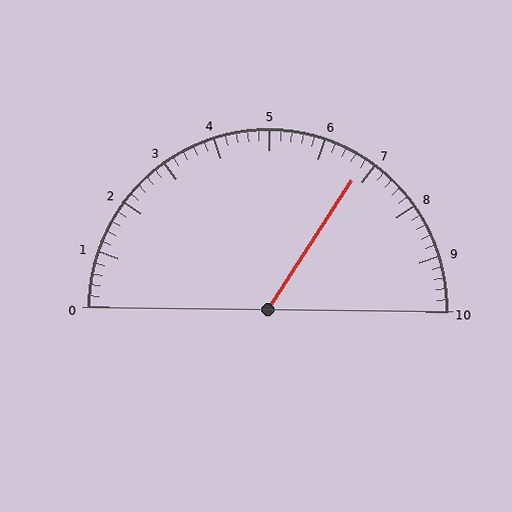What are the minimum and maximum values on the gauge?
The gauge ranges from 0 to 10.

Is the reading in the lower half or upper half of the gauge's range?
The reading is in the upper half of the range (0 to 10).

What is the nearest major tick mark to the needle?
The nearest major tick mark is 7.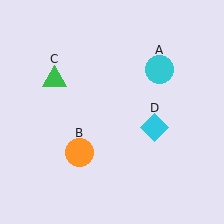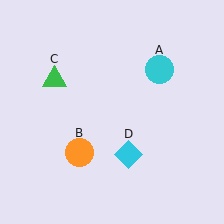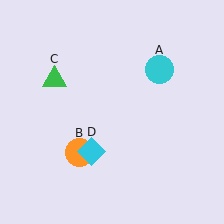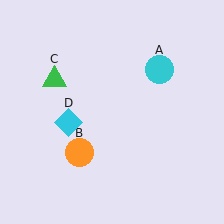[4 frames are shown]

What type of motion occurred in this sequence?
The cyan diamond (object D) rotated clockwise around the center of the scene.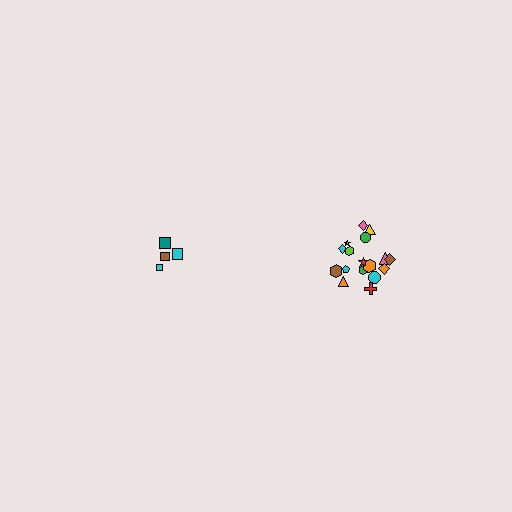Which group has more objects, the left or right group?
The right group.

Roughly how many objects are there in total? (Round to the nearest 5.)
Roughly 20 objects in total.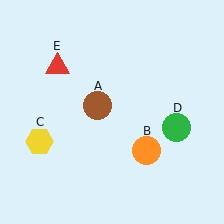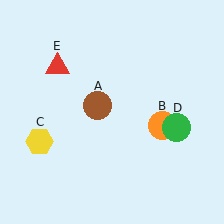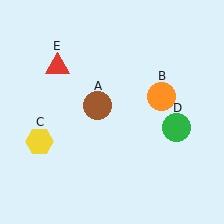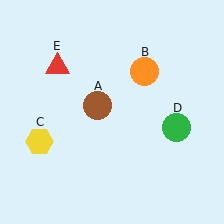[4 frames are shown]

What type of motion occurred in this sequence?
The orange circle (object B) rotated counterclockwise around the center of the scene.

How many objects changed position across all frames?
1 object changed position: orange circle (object B).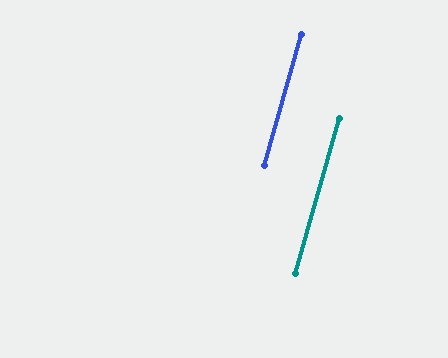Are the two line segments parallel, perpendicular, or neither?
Parallel — their directions differ by only 0.3°.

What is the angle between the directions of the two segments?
Approximately 0 degrees.